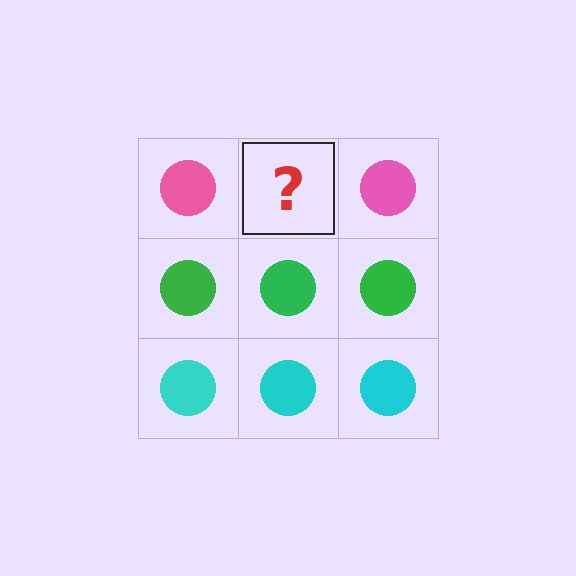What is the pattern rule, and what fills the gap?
The rule is that each row has a consistent color. The gap should be filled with a pink circle.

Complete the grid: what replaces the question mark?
The question mark should be replaced with a pink circle.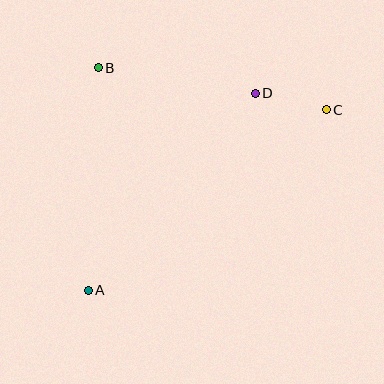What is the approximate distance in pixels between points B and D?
The distance between B and D is approximately 159 pixels.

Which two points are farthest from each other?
Points A and C are farthest from each other.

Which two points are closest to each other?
Points C and D are closest to each other.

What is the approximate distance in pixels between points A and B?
The distance between A and B is approximately 223 pixels.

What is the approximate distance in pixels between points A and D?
The distance between A and D is approximately 258 pixels.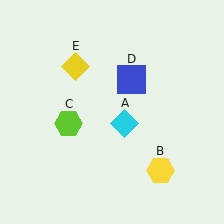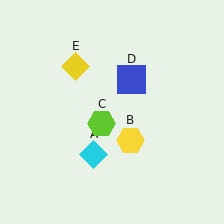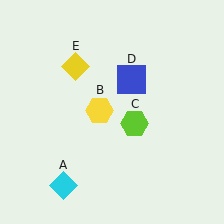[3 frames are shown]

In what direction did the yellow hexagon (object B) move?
The yellow hexagon (object B) moved up and to the left.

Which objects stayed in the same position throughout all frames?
Blue square (object D) and yellow diamond (object E) remained stationary.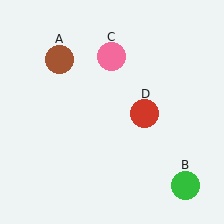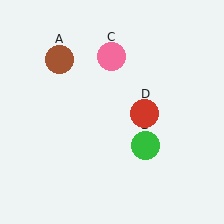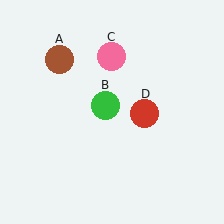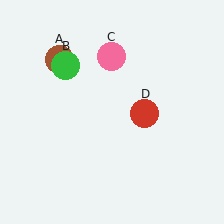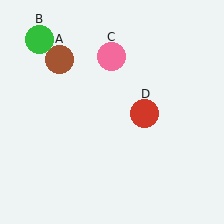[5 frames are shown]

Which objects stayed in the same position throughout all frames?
Brown circle (object A) and pink circle (object C) and red circle (object D) remained stationary.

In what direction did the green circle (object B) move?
The green circle (object B) moved up and to the left.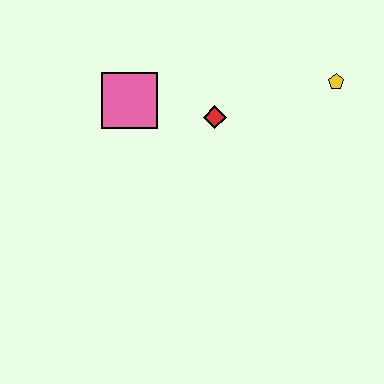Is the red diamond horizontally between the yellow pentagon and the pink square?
Yes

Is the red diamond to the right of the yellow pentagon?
No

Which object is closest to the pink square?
The red diamond is closest to the pink square.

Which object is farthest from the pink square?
The yellow pentagon is farthest from the pink square.